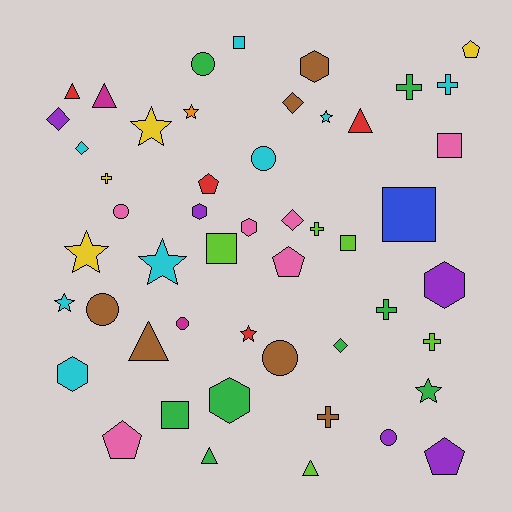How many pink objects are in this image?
There are 6 pink objects.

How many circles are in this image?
There are 7 circles.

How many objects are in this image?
There are 50 objects.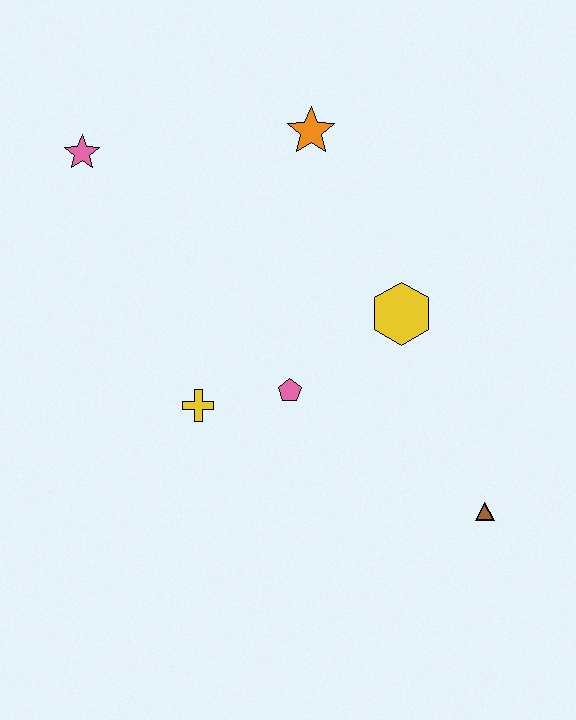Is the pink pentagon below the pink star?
Yes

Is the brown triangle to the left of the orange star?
No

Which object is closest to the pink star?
The orange star is closest to the pink star.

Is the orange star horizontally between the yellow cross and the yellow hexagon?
Yes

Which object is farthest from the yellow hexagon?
The pink star is farthest from the yellow hexagon.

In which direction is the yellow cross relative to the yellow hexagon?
The yellow cross is to the left of the yellow hexagon.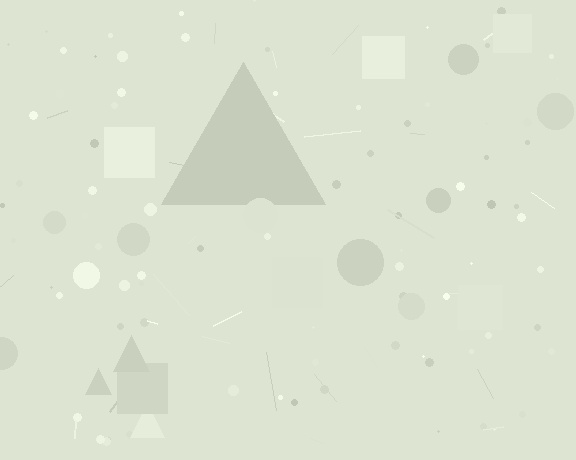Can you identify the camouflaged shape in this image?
The camouflaged shape is a triangle.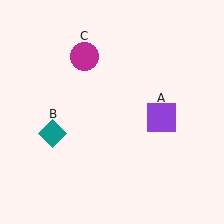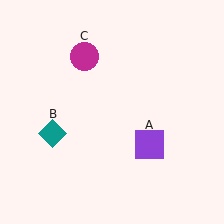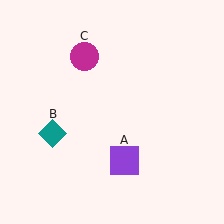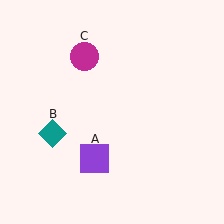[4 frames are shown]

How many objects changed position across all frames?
1 object changed position: purple square (object A).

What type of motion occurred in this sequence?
The purple square (object A) rotated clockwise around the center of the scene.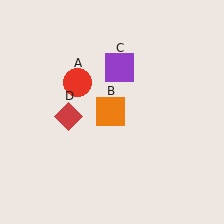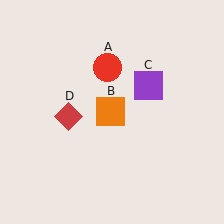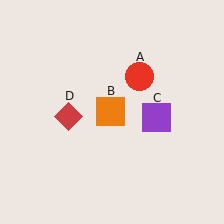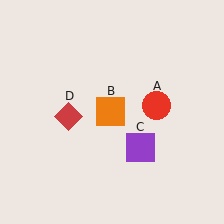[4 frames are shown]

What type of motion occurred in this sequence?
The red circle (object A), purple square (object C) rotated clockwise around the center of the scene.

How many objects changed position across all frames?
2 objects changed position: red circle (object A), purple square (object C).